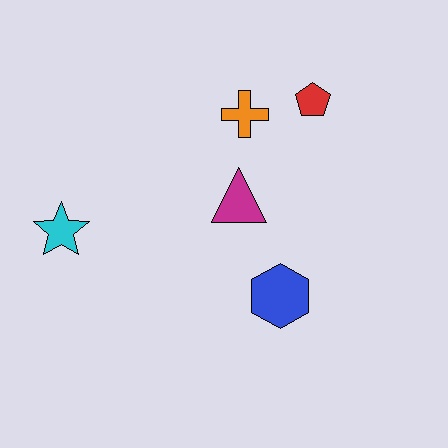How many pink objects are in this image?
There are no pink objects.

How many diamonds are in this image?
There are no diamonds.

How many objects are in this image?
There are 5 objects.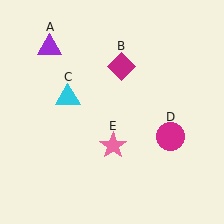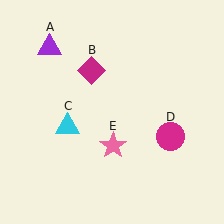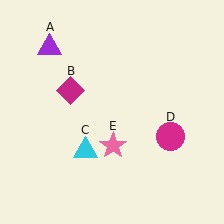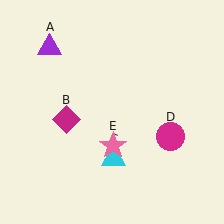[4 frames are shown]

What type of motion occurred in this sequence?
The magenta diamond (object B), cyan triangle (object C) rotated counterclockwise around the center of the scene.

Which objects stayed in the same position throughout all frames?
Purple triangle (object A) and magenta circle (object D) and pink star (object E) remained stationary.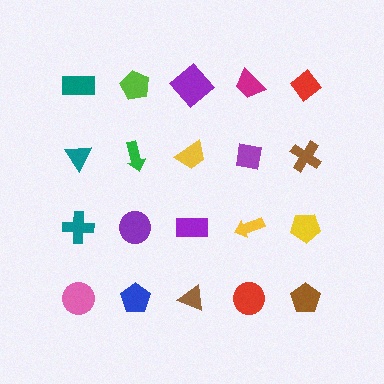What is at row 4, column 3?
A brown triangle.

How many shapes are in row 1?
5 shapes.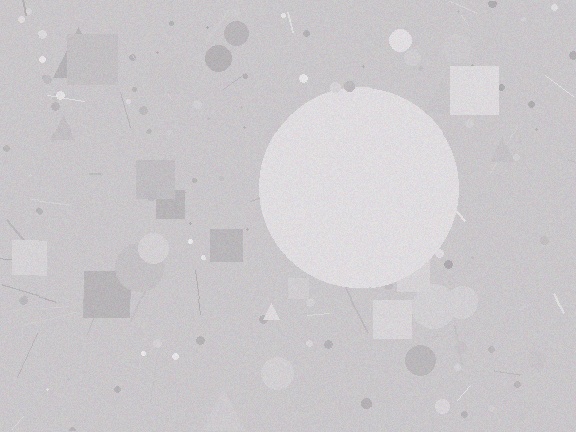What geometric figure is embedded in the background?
A circle is embedded in the background.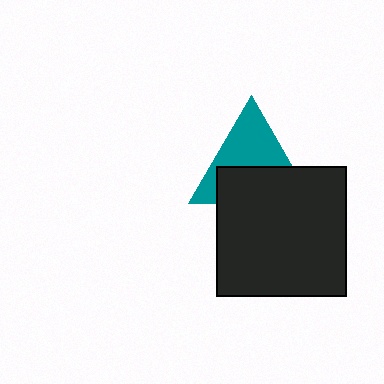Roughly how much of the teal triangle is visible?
About half of it is visible (roughly 51%).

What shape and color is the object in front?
The object in front is a black square.